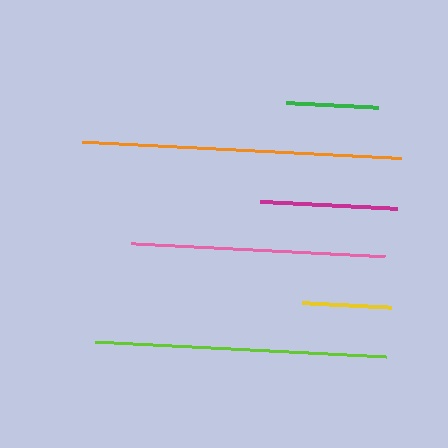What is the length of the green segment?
The green segment is approximately 92 pixels long.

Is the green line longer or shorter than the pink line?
The pink line is longer than the green line.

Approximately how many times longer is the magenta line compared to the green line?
The magenta line is approximately 1.5 times the length of the green line.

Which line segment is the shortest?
The yellow line is the shortest at approximately 89 pixels.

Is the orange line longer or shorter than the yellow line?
The orange line is longer than the yellow line.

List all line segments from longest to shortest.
From longest to shortest: orange, lime, pink, magenta, green, yellow.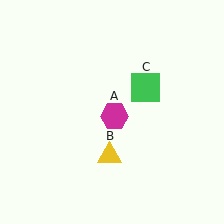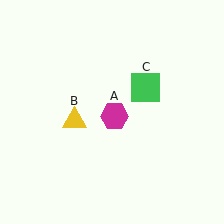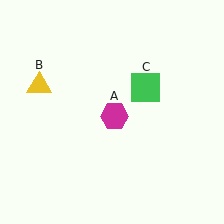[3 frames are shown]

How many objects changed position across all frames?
1 object changed position: yellow triangle (object B).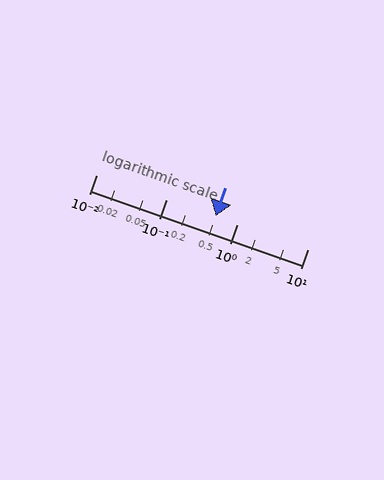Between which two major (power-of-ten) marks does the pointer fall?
The pointer is between 0.1 and 1.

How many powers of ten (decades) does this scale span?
The scale spans 3 decades, from 0.01 to 10.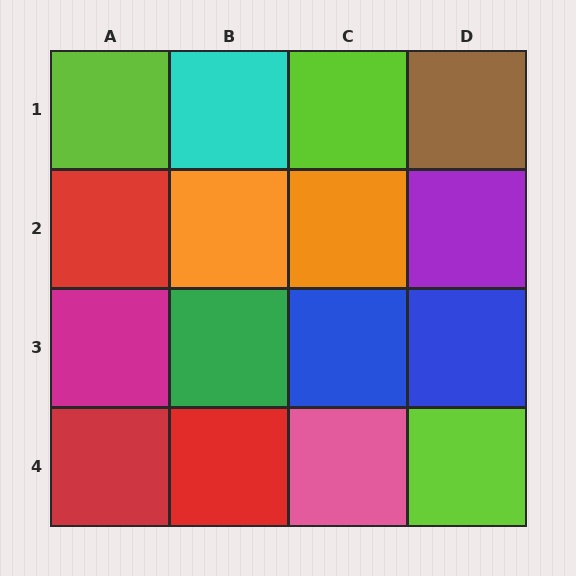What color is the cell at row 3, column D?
Blue.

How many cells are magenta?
1 cell is magenta.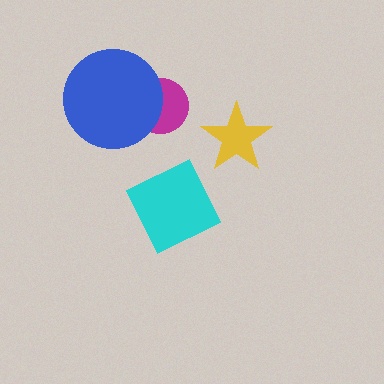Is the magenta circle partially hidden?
Yes, it is partially covered by another shape.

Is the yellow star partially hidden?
No, no other shape covers it.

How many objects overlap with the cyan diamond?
0 objects overlap with the cyan diamond.